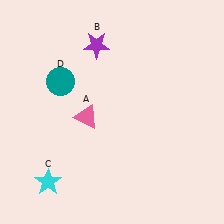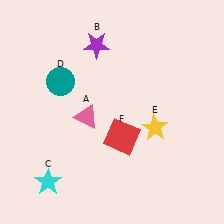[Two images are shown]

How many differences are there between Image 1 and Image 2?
There are 2 differences between the two images.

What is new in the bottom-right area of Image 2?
A yellow star (E) was added in the bottom-right area of Image 2.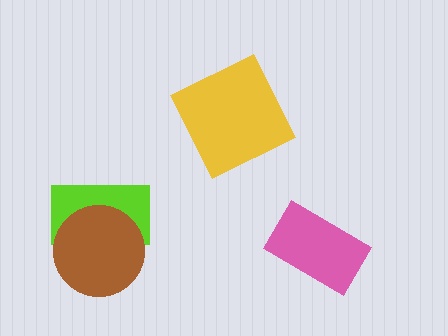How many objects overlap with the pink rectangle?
0 objects overlap with the pink rectangle.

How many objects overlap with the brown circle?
1 object overlaps with the brown circle.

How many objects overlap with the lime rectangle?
1 object overlaps with the lime rectangle.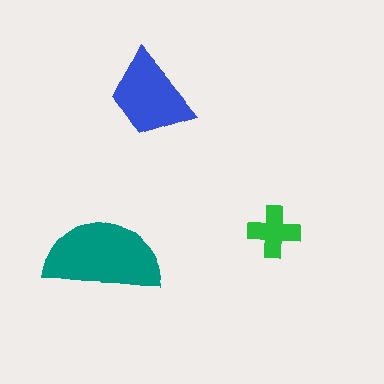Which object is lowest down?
The teal semicircle is bottommost.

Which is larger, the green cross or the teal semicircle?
The teal semicircle.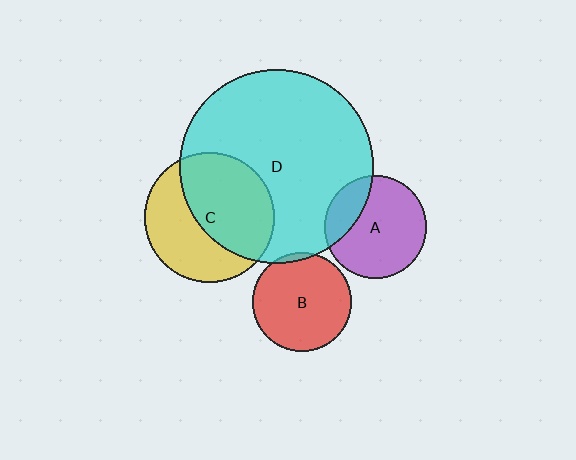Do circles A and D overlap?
Yes.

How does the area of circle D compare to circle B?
Approximately 3.9 times.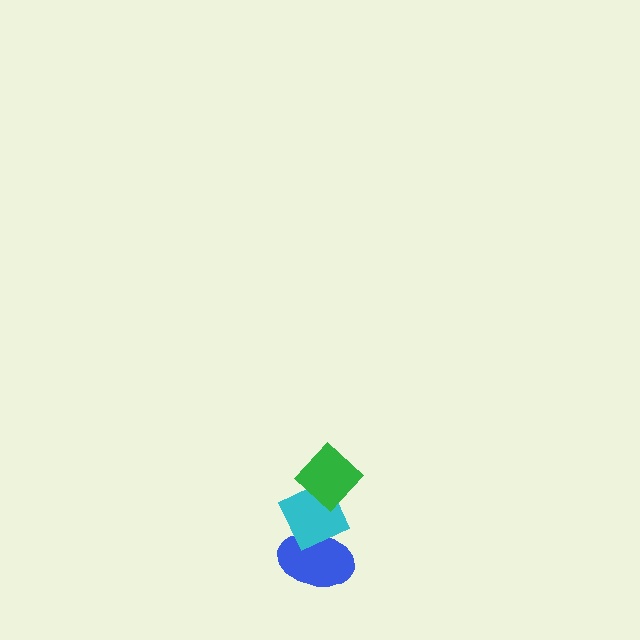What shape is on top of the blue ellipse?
The cyan diamond is on top of the blue ellipse.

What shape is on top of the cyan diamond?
The green diamond is on top of the cyan diamond.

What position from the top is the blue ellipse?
The blue ellipse is 3rd from the top.